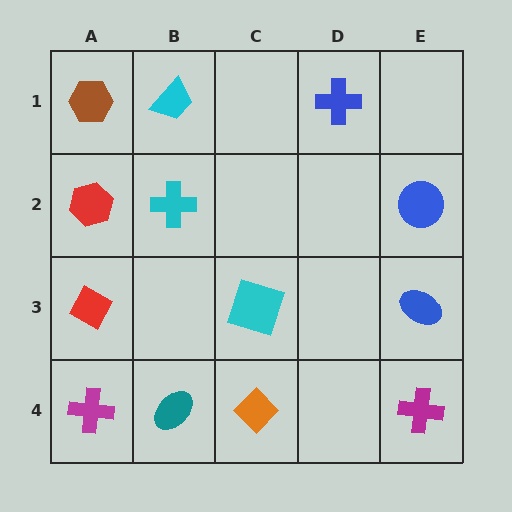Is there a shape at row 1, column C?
No, that cell is empty.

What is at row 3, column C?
A cyan square.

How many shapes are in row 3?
3 shapes.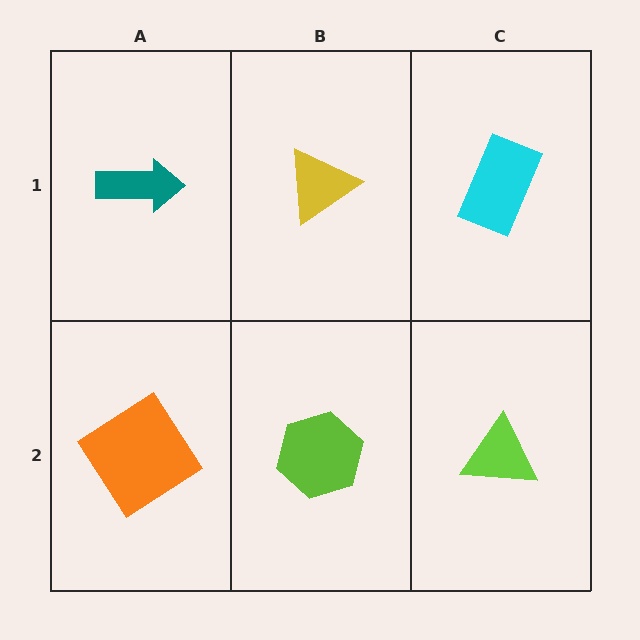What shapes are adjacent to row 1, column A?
An orange diamond (row 2, column A), a yellow triangle (row 1, column B).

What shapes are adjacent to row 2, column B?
A yellow triangle (row 1, column B), an orange diamond (row 2, column A), a lime triangle (row 2, column C).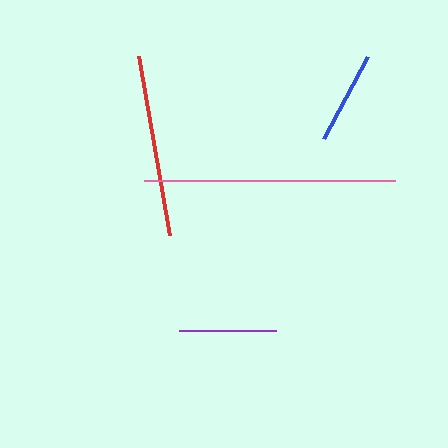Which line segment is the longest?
The pink line is the longest at approximately 250 pixels.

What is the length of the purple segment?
The purple segment is approximately 96 pixels long.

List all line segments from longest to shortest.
From longest to shortest: pink, red, purple, blue.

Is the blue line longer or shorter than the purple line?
The purple line is longer than the blue line.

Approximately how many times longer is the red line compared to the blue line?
The red line is approximately 1.9 times the length of the blue line.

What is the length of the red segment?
The red segment is approximately 181 pixels long.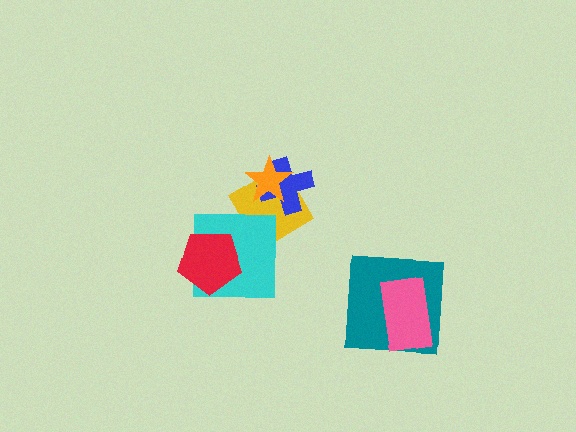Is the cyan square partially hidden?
Yes, it is partially covered by another shape.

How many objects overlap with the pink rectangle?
1 object overlaps with the pink rectangle.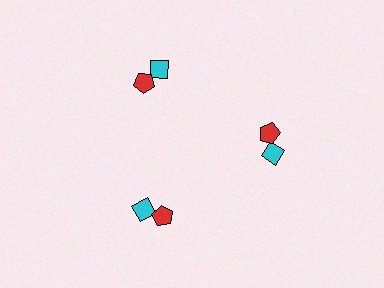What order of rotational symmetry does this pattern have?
This pattern has 3-fold rotational symmetry.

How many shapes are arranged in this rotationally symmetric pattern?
There are 6 shapes, arranged in 3 groups of 2.